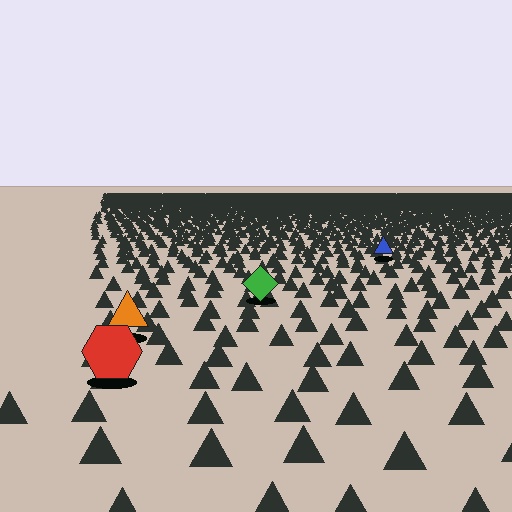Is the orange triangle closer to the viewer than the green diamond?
Yes. The orange triangle is closer — you can tell from the texture gradient: the ground texture is coarser near it.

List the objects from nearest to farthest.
From nearest to farthest: the red hexagon, the orange triangle, the green diamond, the blue triangle.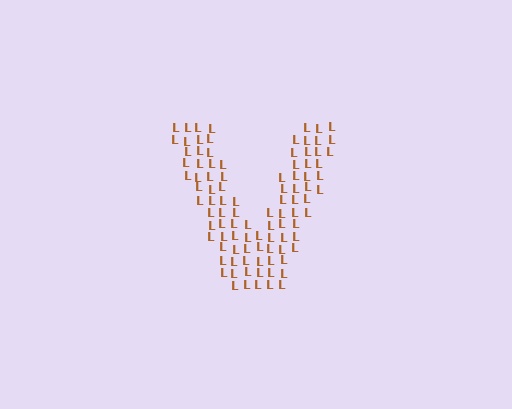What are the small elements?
The small elements are letter L's.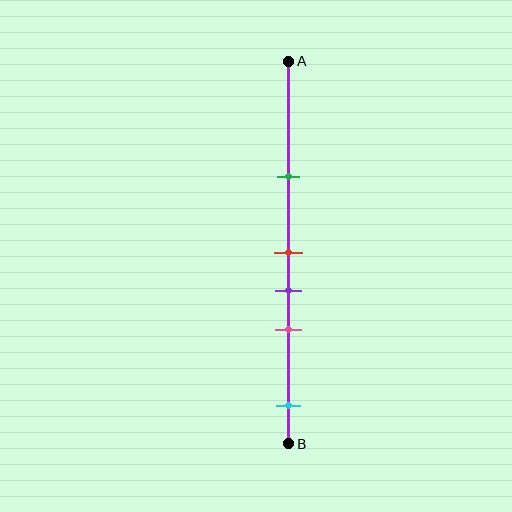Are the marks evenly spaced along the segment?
No, the marks are not evenly spaced.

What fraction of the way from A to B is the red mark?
The red mark is approximately 50% (0.5) of the way from A to B.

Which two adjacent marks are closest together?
The red and purple marks are the closest adjacent pair.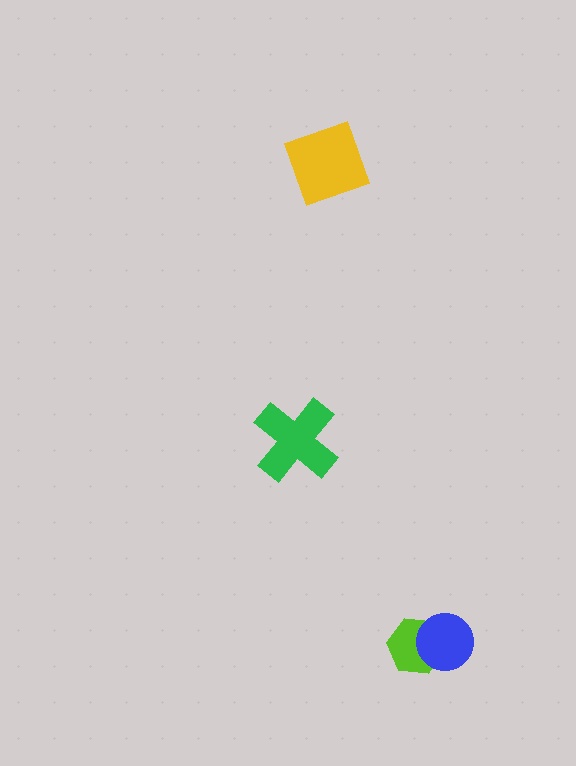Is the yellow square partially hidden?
No, no other shape covers it.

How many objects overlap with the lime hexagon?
1 object overlaps with the lime hexagon.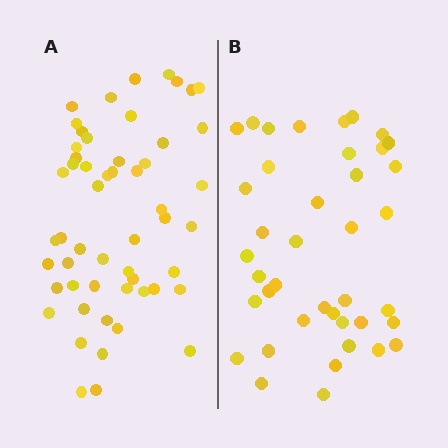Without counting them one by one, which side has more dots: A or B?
Region A (the left region) has more dots.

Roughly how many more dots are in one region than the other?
Region A has approximately 15 more dots than region B.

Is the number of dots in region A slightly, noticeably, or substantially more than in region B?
Region A has noticeably more, but not dramatically so. The ratio is roughly 1.4 to 1.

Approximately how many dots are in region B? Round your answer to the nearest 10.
About 40 dots.